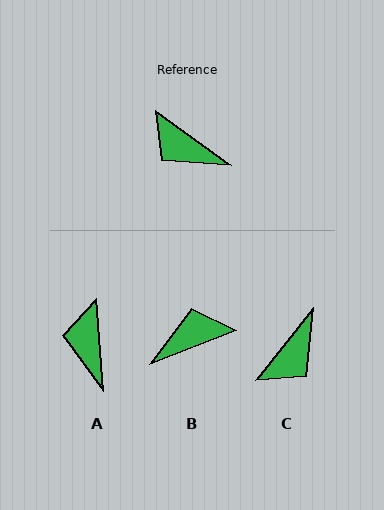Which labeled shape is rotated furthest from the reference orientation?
B, about 123 degrees away.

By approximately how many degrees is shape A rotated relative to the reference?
Approximately 50 degrees clockwise.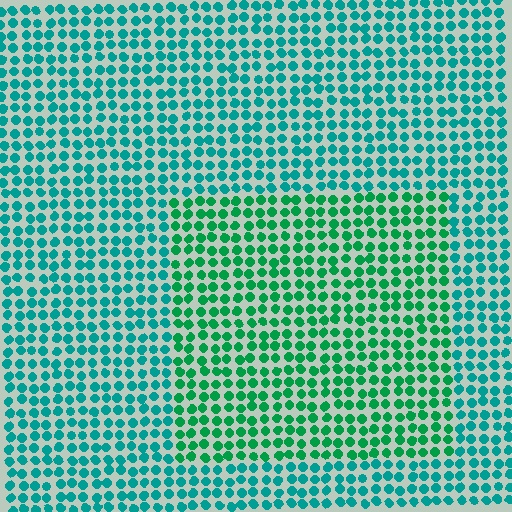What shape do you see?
I see a rectangle.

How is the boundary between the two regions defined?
The boundary is defined purely by a slight shift in hue (about 30 degrees). Spacing, size, and orientation are identical on both sides.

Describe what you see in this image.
The image is filled with small teal elements in a uniform arrangement. A rectangle-shaped region is visible where the elements are tinted to a slightly different hue, forming a subtle color boundary.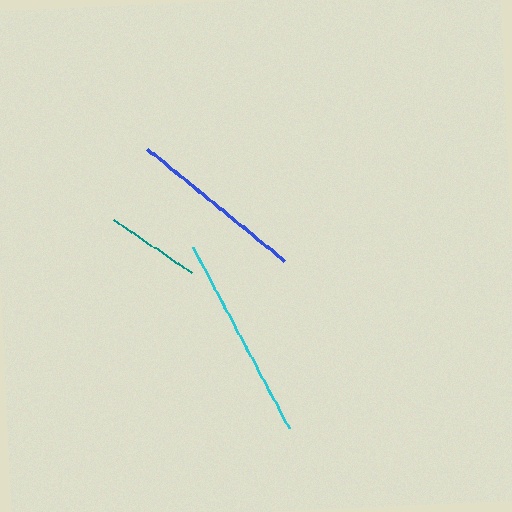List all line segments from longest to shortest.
From longest to shortest: cyan, blue, teal.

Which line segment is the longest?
The cyan line is the longest at approximately 205 pixels.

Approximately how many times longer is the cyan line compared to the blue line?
The cyan line is approximately 1.2 times the length of the blue line.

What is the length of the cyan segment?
The cyan segment is approximately 205 pixels long.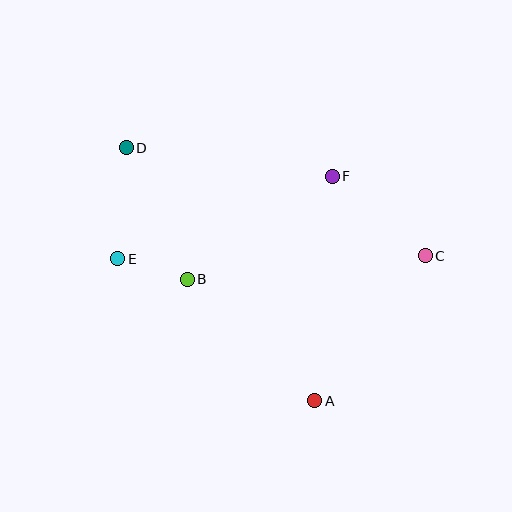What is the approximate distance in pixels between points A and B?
The distance between A and B is approximately 176 pixels.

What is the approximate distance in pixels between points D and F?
The distance between D and F is approximately 208 pixels.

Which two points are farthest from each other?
Points C and D are farthest from each other.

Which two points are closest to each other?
Points B and E are closest to each other.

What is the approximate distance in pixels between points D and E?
The distance between D and E is approximately 111 pixels.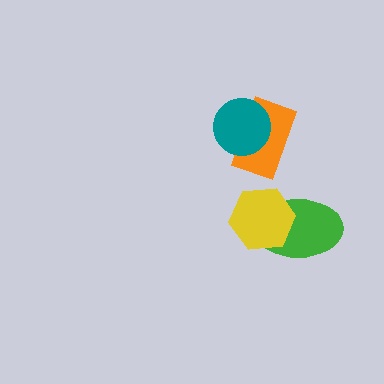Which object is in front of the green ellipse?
The yellow hexagon is in front of the green ellipse.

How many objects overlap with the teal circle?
1 object overlaps with the teal circle.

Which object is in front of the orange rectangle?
The teal circle is in front of the orange rectangle.